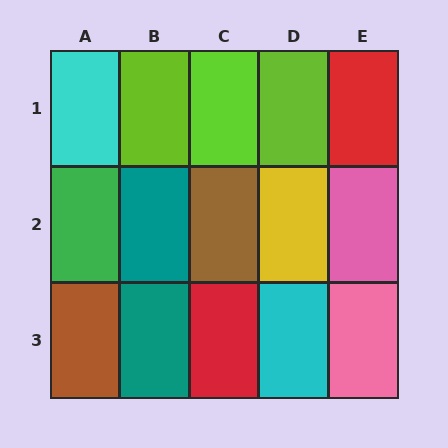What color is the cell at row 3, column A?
Brown.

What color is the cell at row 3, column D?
Cyan.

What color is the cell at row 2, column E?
Pink.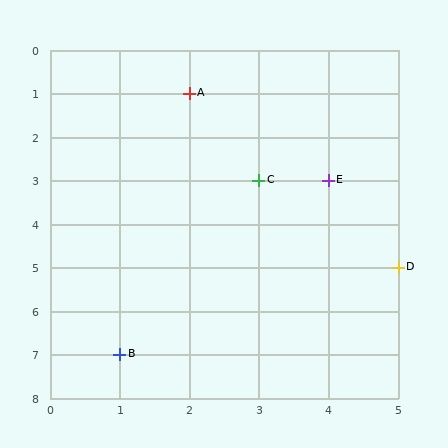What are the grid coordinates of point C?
Point C is at grid coordinates (3, 3).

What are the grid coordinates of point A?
Point A is at grid coordinates (2, 1).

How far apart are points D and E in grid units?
Points D and E are 1 column and 2 rows apart (about 2.2 grid units diagonally).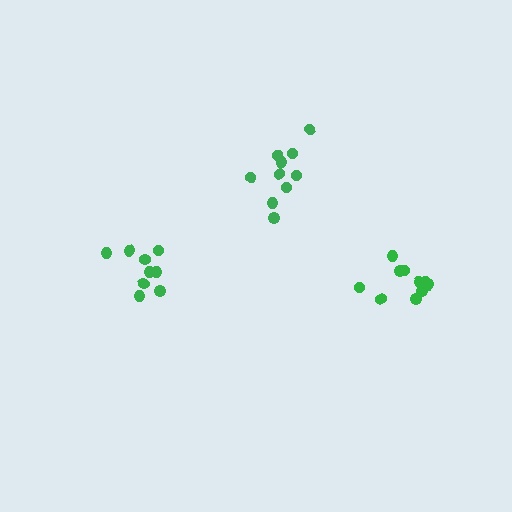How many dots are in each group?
Group 1: 10 dots, Group 2: 11 dots, Group 3: 9 dots (30 total).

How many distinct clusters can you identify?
There are 3 distinct clusters.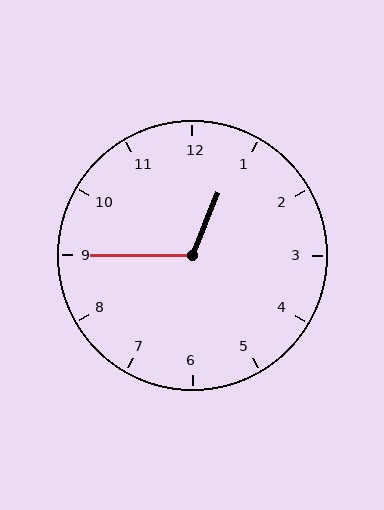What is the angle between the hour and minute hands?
Approximately 112 degrees.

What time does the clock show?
12:45.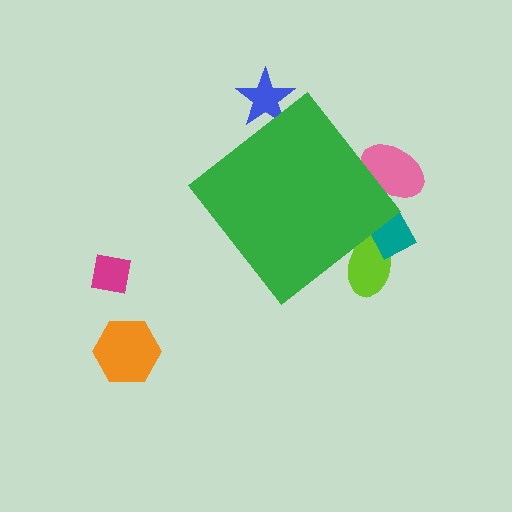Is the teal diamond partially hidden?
Yes, the teal diamond is partially hidden behind the green diamond.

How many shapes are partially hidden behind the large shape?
4 shapes are partially hidden.